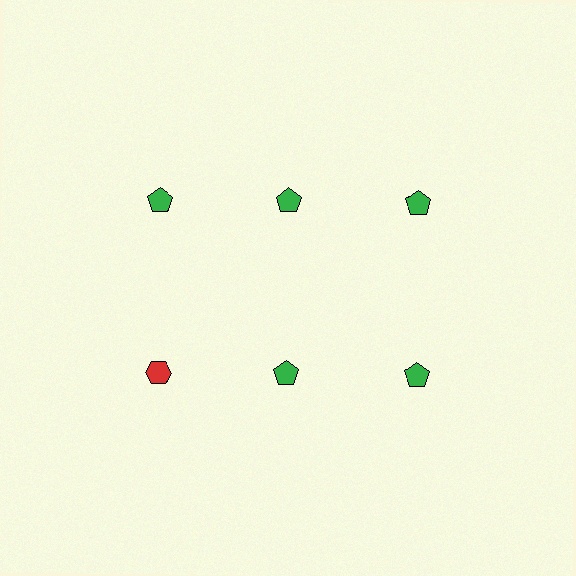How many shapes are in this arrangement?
There are 6 shapes arranged in a grid pattern.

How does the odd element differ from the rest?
It differs in both color (red instead of green) and shape (hexagon instead of pentagon).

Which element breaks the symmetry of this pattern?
The red hexagon in the second row, leftmost column breaks the symmetry. All other shapes are green pentagons.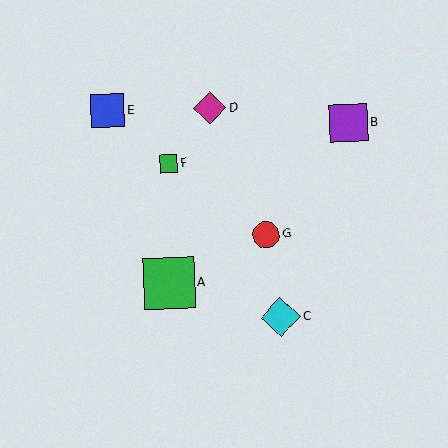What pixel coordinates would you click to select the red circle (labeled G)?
Click at (266, 235) to select the red circle G.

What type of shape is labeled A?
Shape A is a green square.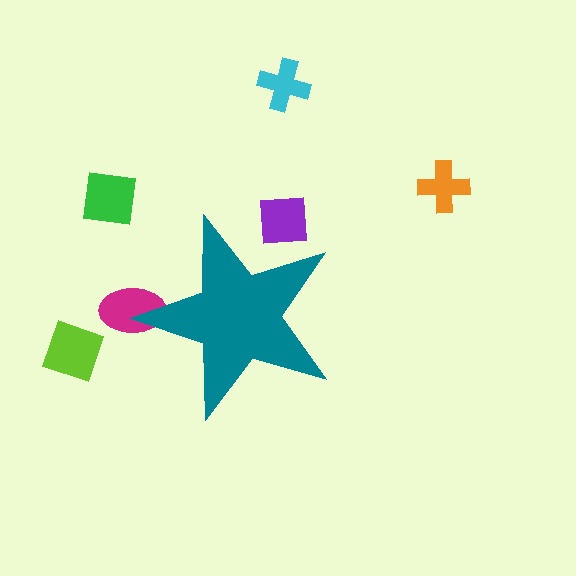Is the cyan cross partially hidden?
No, the cyan cross is fully visible.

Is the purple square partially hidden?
Yes, the purple square is partially hidden behind the teal star.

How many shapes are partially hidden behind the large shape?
2 shapes are partially hidden.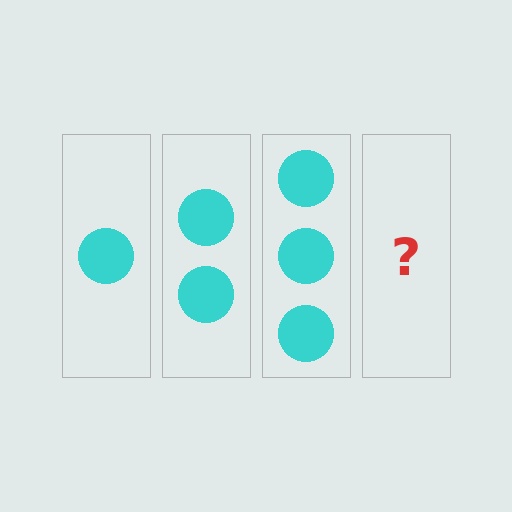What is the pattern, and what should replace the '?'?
The pattern is that each step adds one more circle. The '?' should be 4 circles.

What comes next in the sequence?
The next element should be 4 circles.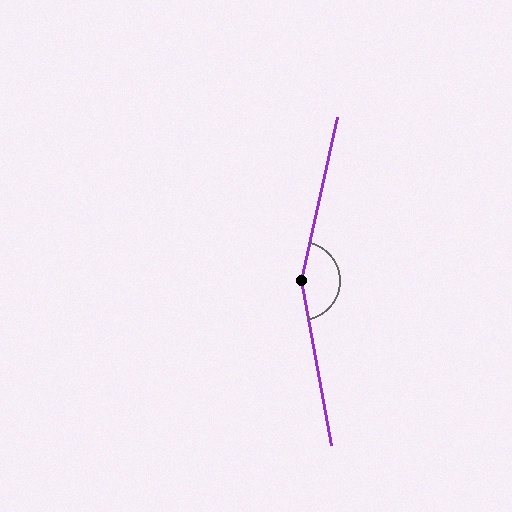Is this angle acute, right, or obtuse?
It is obtuse.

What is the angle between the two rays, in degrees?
Approximately 157 degrees.